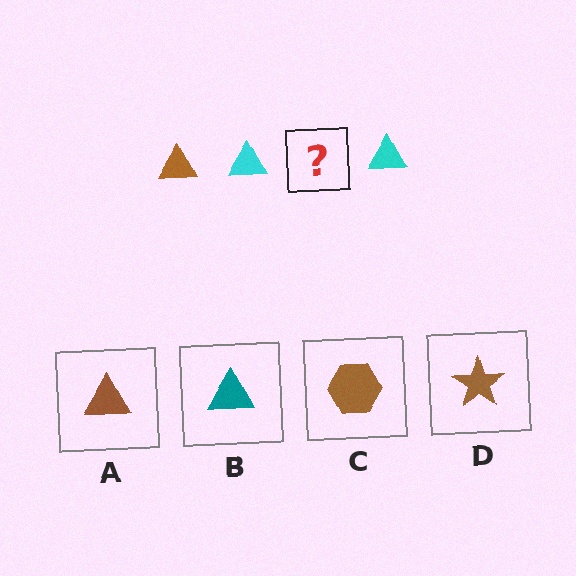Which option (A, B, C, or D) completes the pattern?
A.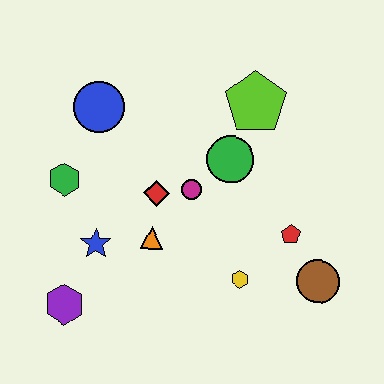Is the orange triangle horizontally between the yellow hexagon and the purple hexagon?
Yes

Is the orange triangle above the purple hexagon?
Yes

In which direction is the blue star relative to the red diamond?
The blue star is to the left of the red diamond.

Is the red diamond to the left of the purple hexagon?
No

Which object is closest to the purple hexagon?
The blue star is closest to the purple hexagon.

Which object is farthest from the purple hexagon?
The lime pentagon is farthest from the purple hexagon.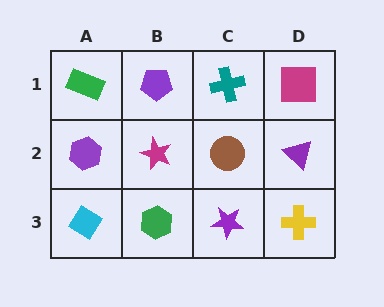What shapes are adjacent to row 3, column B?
A magenta star (row 2, column B), a cyan diamond (row 3, column A), a purple star (row 3, column C).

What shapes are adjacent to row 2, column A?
A green rectangle (row 1, column A), a cyan diamond (row 3, column A), a magenta star (row 2, column B).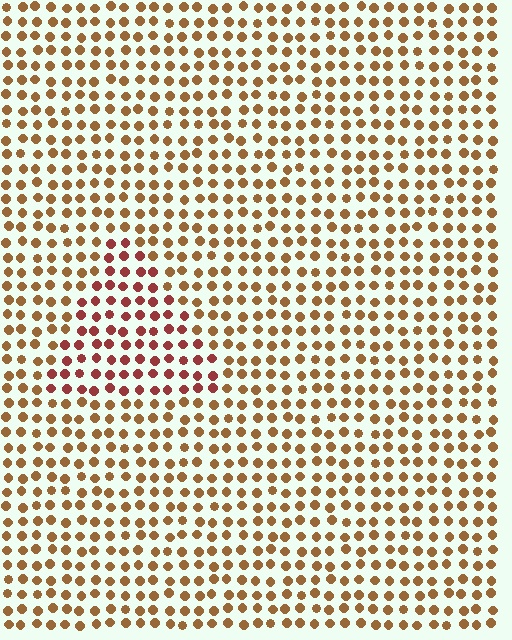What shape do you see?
I see a triangle.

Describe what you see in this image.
The image is filled with small brown elements in a uniform arrangement. A triangle-shaped region is visible where the elements are tinted to a slightly different hue, forming a subtle color boundary.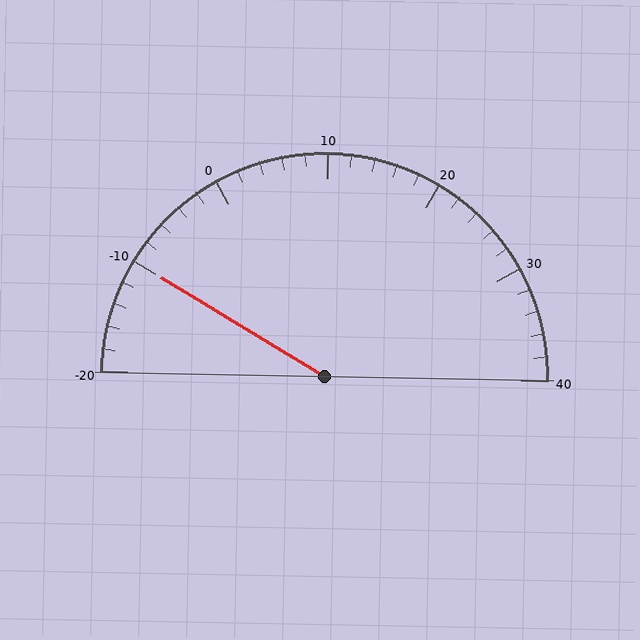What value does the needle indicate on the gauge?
The needle indicates approximately -10.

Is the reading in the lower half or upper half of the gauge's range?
The reading is in the lower half of the range (-20 to 40).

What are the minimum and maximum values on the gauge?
The gauge ranges from -20 to 40.